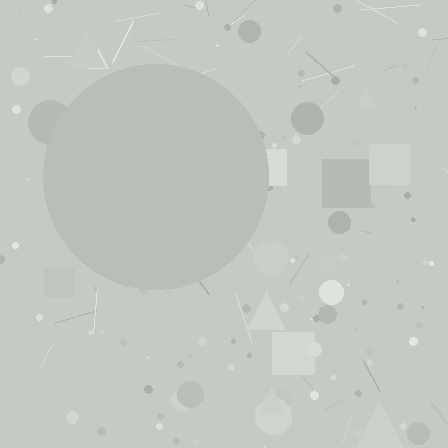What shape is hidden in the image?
A circle is hidden in the image.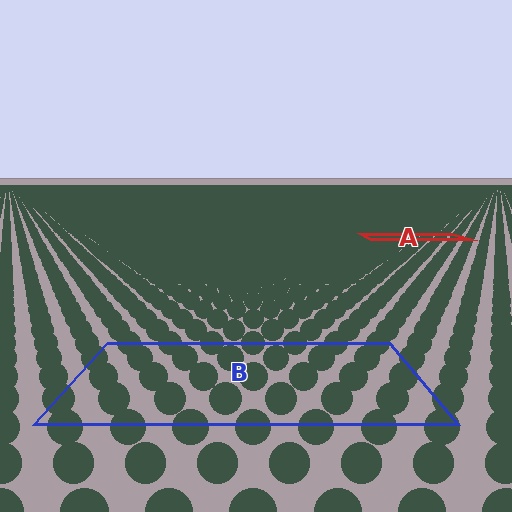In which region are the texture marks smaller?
The texture marks are smaller in region A, because it is farther away.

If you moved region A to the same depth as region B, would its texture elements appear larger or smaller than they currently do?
They would appear larger. At a closer depth, the same texture elements are projected at a bigger on-screen size.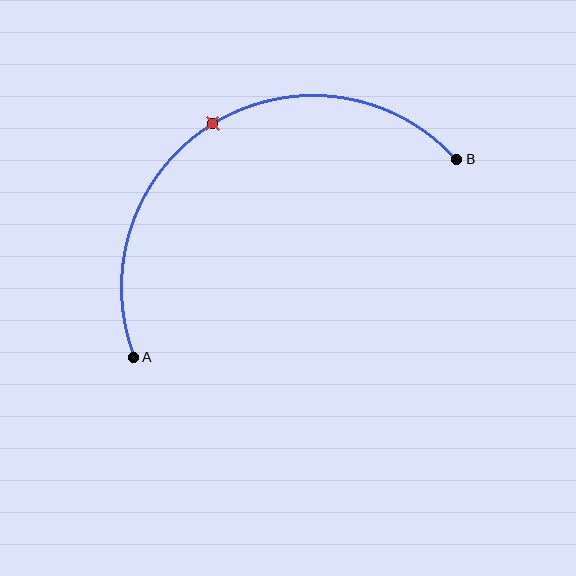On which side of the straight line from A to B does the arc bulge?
The arc bulges above the straight line connecting A and B.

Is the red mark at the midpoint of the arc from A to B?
Yes. The red mark lies on the arc at equal arc-length from both A and B — it is the arc midpoint.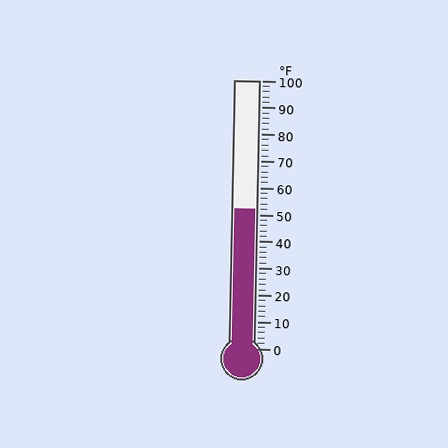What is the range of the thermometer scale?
The thermometer scale ranges from 0°F to 100°F.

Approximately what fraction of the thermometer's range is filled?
The thermometer is filled to approximately 50% of its range.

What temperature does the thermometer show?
The thermometer shows approximately 52°F.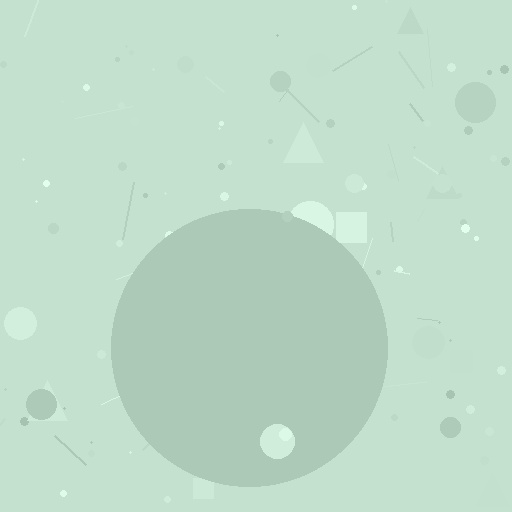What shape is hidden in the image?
A circle is hidden in the image.